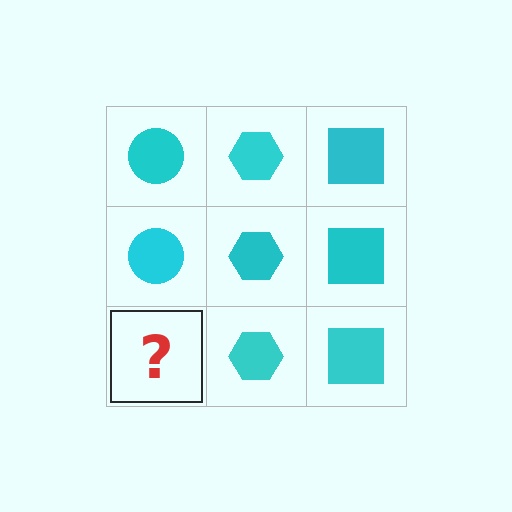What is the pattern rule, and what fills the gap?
The rule is that each column has a consistent shape. The gap should be filled with a cyan circle.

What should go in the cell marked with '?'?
The missing cell should contain a cyan circle.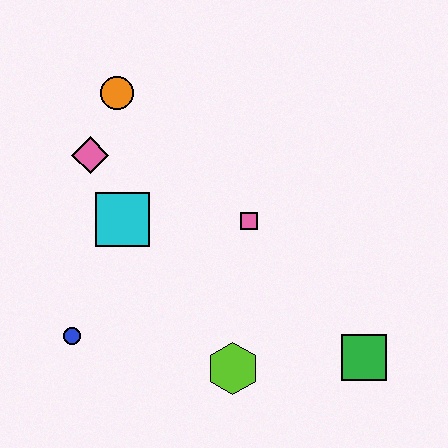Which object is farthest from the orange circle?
The green square is farthest from the orange circle.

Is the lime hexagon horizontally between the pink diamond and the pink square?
Yes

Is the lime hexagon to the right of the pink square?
No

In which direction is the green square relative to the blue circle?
The green square is to the right of the blue circle.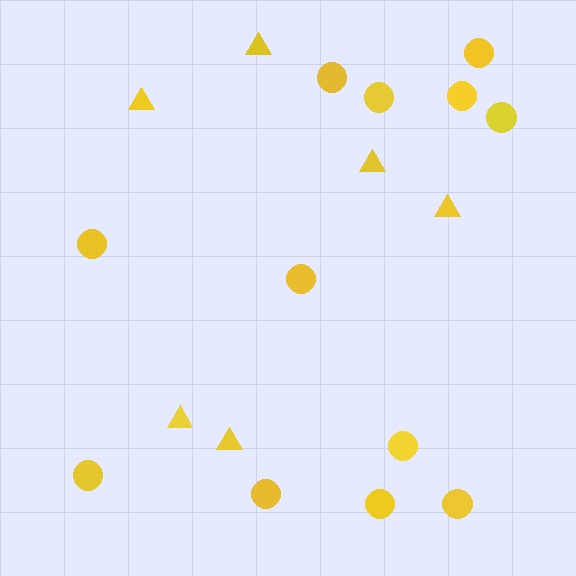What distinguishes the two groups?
There are 2 groups: one group of circles (12) and one group of triangles (6).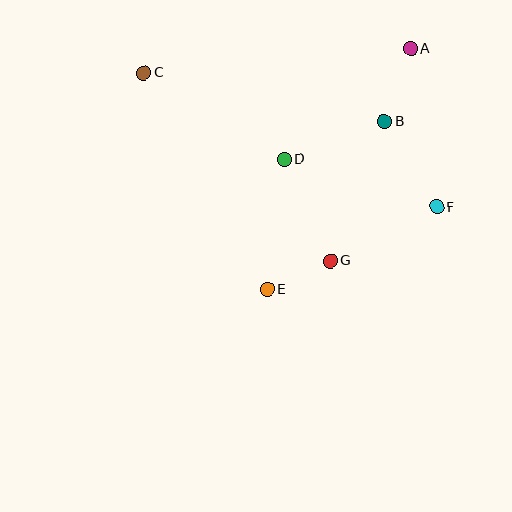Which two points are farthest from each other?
Points C and F are farthest from each other.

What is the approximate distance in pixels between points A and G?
The distance between A and G is approximately 227 pixels.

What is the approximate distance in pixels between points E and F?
The distance between E and F is approximately 189 pixels.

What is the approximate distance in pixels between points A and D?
The distance between A and D is approximately 168 pixels.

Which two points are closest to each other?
Points E and G are closest to each other.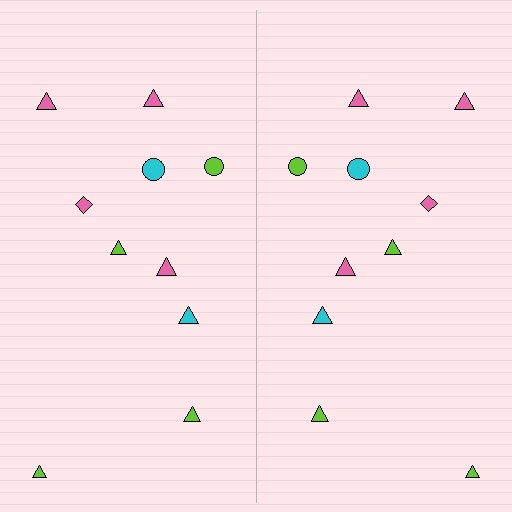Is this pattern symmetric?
Yes, this pattern has bilateral (reflection) symmetry.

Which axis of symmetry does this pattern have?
The pattern has a vertical axis of symmetry running through the center of the image.